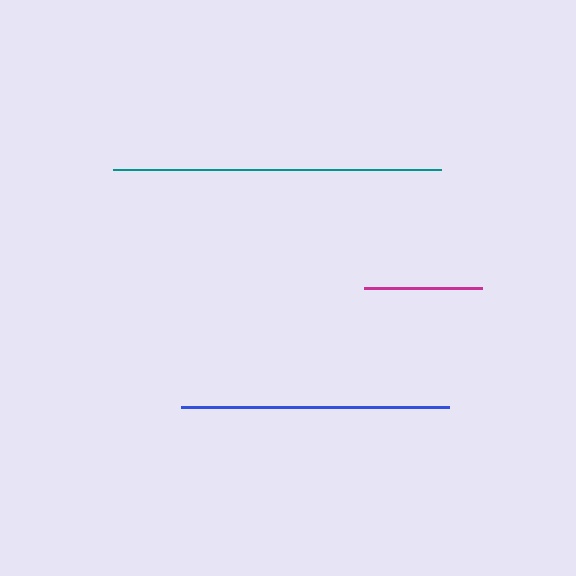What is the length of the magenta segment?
The magenta segment is approximately 118 pixels long.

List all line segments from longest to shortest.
From longest to shortest: teal, blue, magenta.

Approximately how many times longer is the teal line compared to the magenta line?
The teal line is approximately 2.8 times the length of the magenta line.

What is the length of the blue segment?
The blue segment is approximately 267 pixels long.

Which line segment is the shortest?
The magenta line is the shortest at approximately 118 pixels.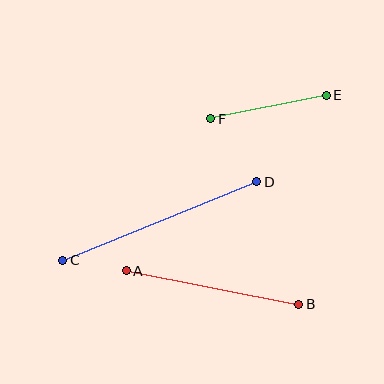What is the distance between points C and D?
The distance is approximately 209 pixels.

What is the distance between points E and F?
The distance is approximately 118 pixels.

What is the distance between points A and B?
The distance is approximately 176 pixels.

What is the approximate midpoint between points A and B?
The midpoint is at approximately (213, 288) pixels.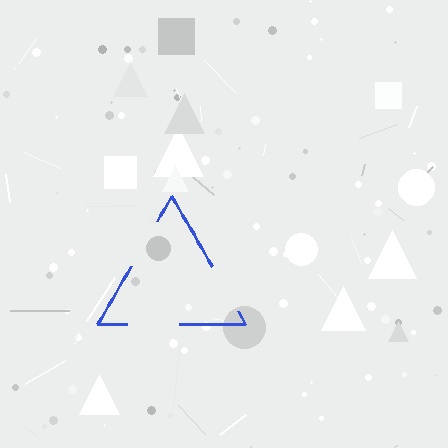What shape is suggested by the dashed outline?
The dashed outline suggests a triangle.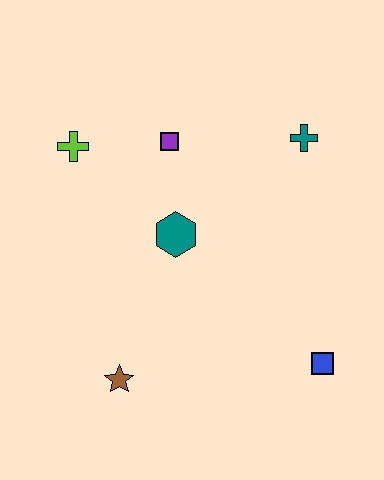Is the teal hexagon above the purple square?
No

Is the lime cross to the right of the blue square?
No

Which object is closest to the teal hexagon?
The purple square is closest to the teal hexagon.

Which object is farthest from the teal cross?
The brown star is farthest from the teal cross.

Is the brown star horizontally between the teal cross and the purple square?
No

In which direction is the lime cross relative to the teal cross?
The lime cross is to the left of the teal cross.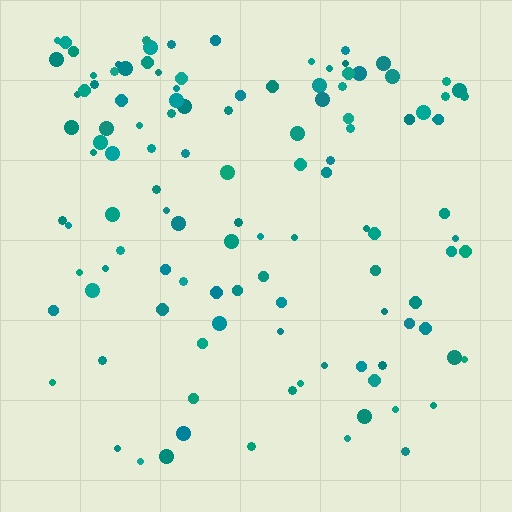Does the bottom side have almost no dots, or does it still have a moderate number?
Still a moderate number, just noticeably fewer than the top.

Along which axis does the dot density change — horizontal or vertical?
Vertical.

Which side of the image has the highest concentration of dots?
The top.